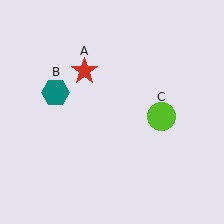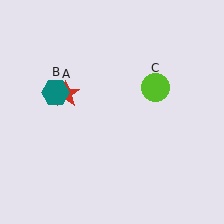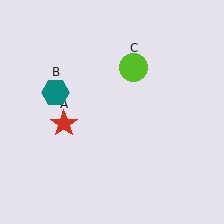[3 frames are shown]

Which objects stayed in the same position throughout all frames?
Teal hexagon (object B) remained stationary.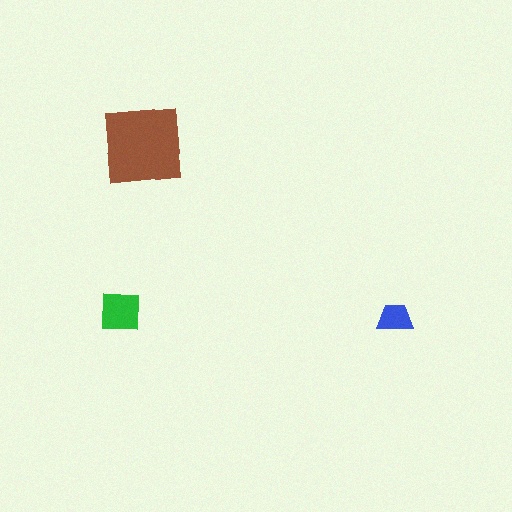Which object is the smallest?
The blue trapezoid.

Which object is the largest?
The brown square.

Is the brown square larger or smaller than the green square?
Larger.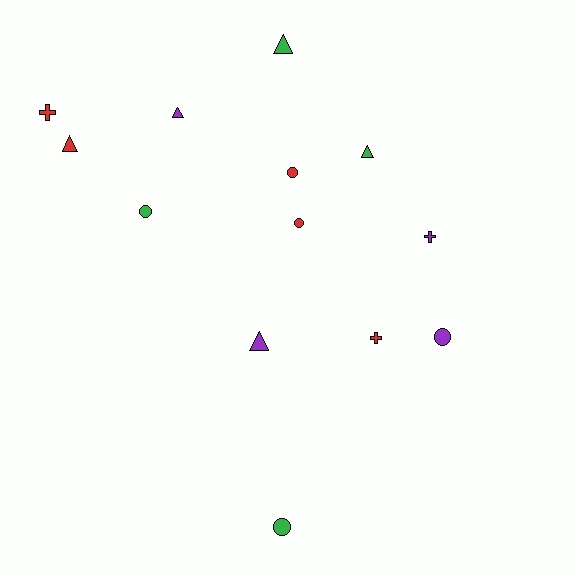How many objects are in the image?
There are 13 objects.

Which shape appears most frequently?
Triangle, with 5 objects.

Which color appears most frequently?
Red, with 5 objects.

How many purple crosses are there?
There is 1 purple cross.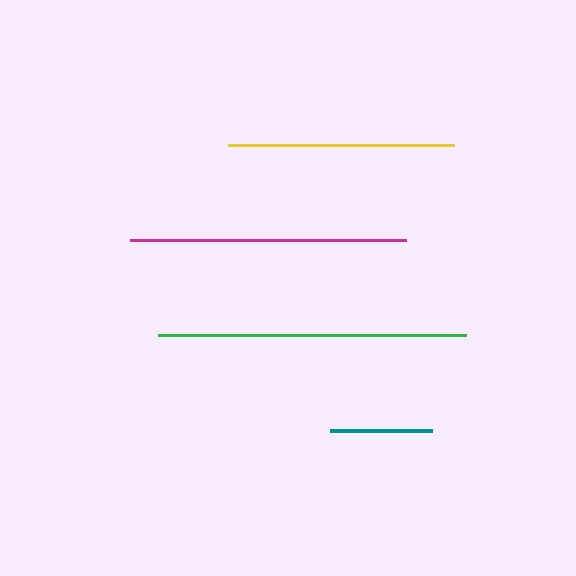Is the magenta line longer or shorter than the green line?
The green line is longer than the magenta line.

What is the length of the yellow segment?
The yellow segment is approximately 226 pixels long.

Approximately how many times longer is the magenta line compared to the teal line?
The magenta line is approximately 2.7 times the length of the teal line.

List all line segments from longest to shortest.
From longest to shortest: green, magenta, yellow, teal.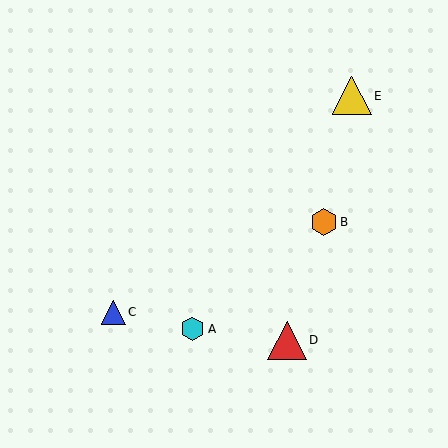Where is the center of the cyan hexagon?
The center of the cyan hexagon is at (193, 329).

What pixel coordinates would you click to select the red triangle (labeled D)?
Click at (287, 340) to select the red triangle D.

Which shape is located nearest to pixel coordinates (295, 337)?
The red triangle (labeled D) at (287, 340) is nearest to that location.